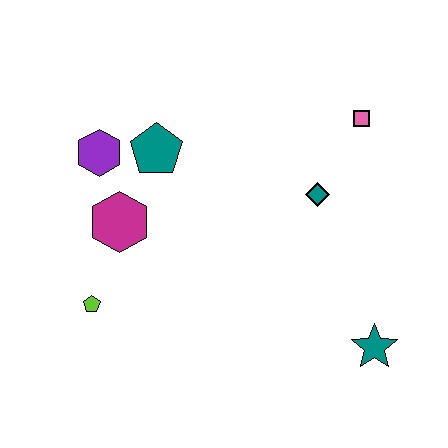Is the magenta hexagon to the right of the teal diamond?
No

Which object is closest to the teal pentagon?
The purple hexagon is closest to the teal pentagon.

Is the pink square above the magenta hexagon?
Yes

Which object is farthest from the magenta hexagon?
The teal star is farthest from the magenta hexagon.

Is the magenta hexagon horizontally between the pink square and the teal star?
No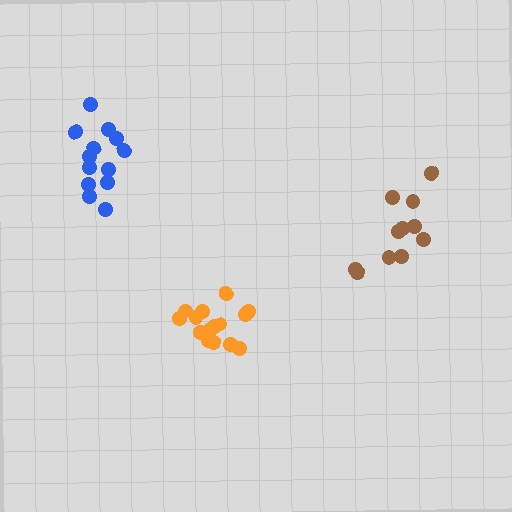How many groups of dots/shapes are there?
There are 3 groups.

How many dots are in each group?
Group 1: 13 dots, Group 2: 11 dots, Group 3: 15 dots (39 total).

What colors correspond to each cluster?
The clusters are colored: blue, brown, orange.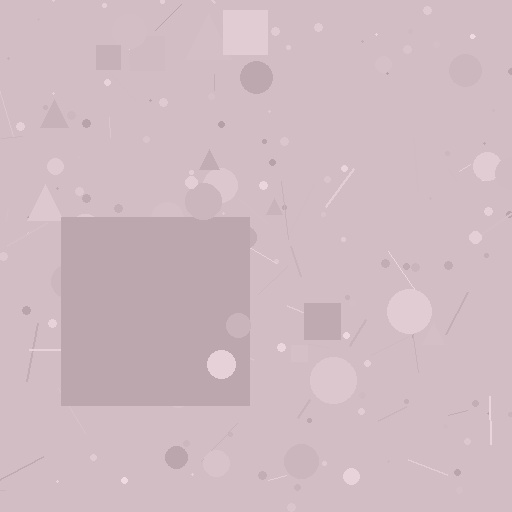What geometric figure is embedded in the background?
A square is embedded in the background.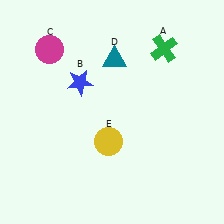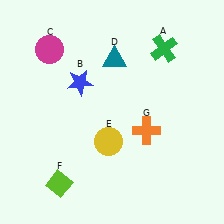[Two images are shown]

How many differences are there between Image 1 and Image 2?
There are 2 differences between the two images.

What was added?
A lime diamond (F), an orange cross (G) were added in Image 2.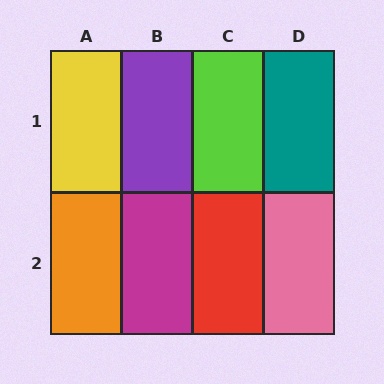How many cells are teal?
1 cell is teal.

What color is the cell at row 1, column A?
Yellow.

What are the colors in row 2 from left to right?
Orange, magenta, red, pink.